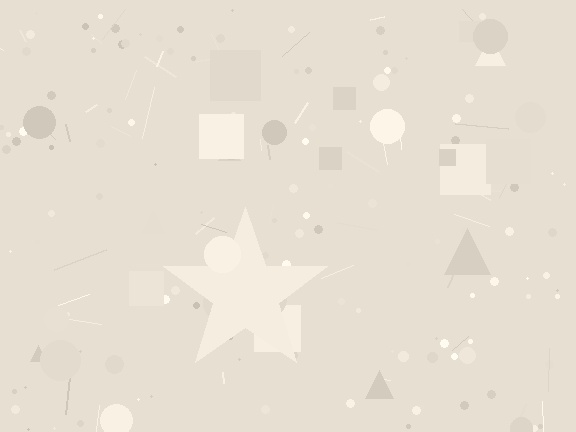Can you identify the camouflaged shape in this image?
The camouflaged shape is a star.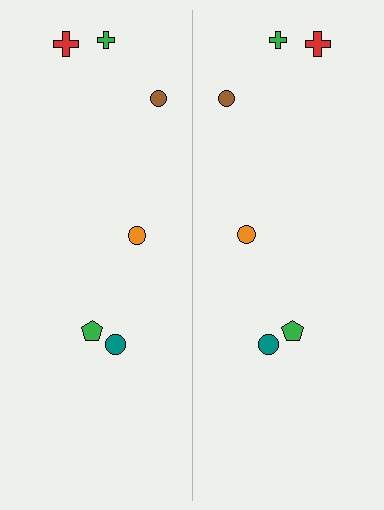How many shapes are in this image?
There are 12 shapes in this image.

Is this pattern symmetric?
Yes, this pattern has bilateral (reflection) symmetry.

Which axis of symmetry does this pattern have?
The pattern has a vertical axis of symmetry running through the center of the image.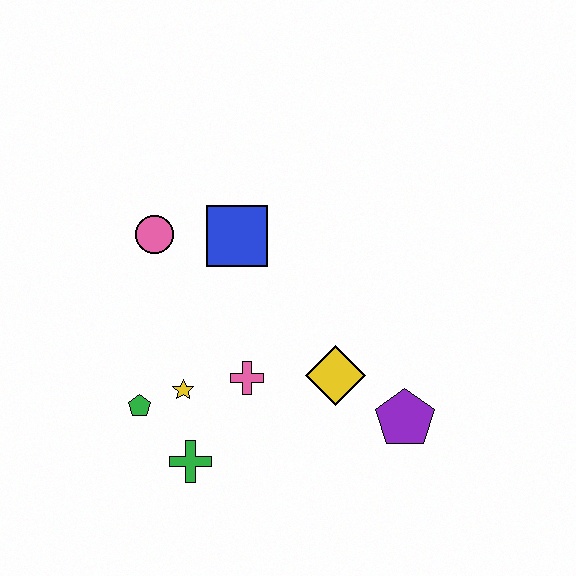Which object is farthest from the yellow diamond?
The pink circle is farthest from the yellow diamond.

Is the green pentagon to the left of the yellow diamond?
Yes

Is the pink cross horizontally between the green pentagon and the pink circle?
No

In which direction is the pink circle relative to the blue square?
The pink circle is to the left of the blue square.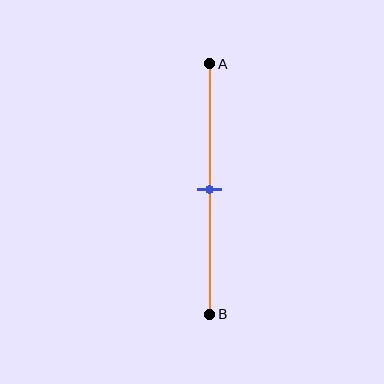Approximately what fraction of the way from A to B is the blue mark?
The blue mark is approximately 50% of the way from A to B.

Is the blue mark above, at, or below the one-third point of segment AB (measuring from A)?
The blue mark is below the one-third point of segment AB.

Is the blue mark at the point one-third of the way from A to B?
No, the mark is at about 50% from A, not at the 33% one-third point.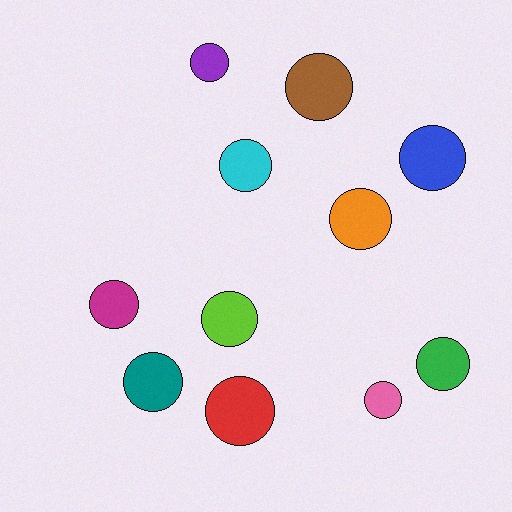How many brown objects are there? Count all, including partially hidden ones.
There is 1 brown object.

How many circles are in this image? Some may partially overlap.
There are 11 circles.